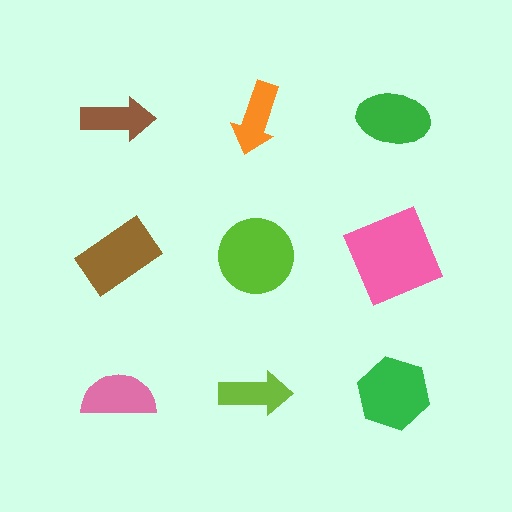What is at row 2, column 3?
A pink square.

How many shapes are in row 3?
3 shapes.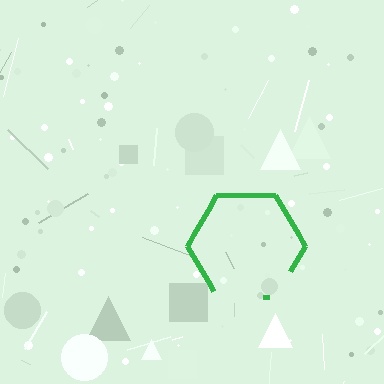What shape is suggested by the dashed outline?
The dashed outline suggests a hexagon.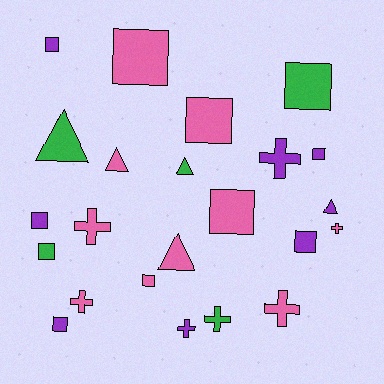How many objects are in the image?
There are 23 objects.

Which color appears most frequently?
Pink, with 10 objects.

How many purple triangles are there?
There is 1 purple triangle.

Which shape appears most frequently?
Square, with 11 objects.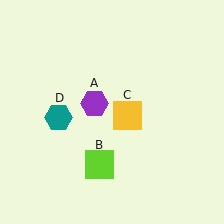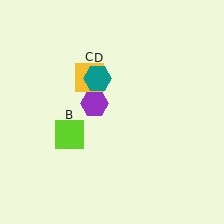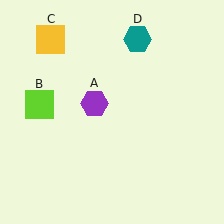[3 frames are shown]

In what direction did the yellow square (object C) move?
The yellow square (object C) moved up and to the left.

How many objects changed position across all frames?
3 objects changed position: lime square (object B), yellow square (object C), teal hexagon (object D).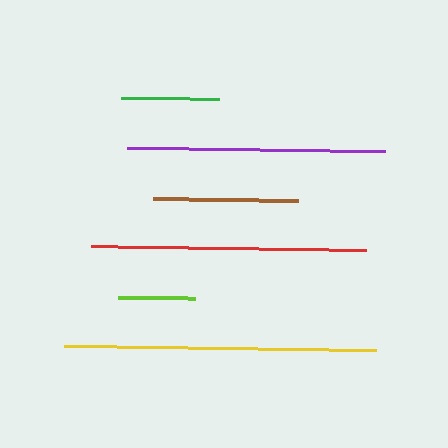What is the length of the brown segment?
The brown segment is approximately 145 pixels long.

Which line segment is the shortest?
The lime line is the shortest at approximately 78 pixels.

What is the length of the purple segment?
The purple segment is approximately 258 pixels long.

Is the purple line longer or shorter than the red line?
The red line is longer than the purple line.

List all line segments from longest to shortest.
From longest to shortest: yellow, red, purple, brown, green, lime.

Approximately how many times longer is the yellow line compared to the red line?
The yellow line is approximately 1.1 times the length of the red line.